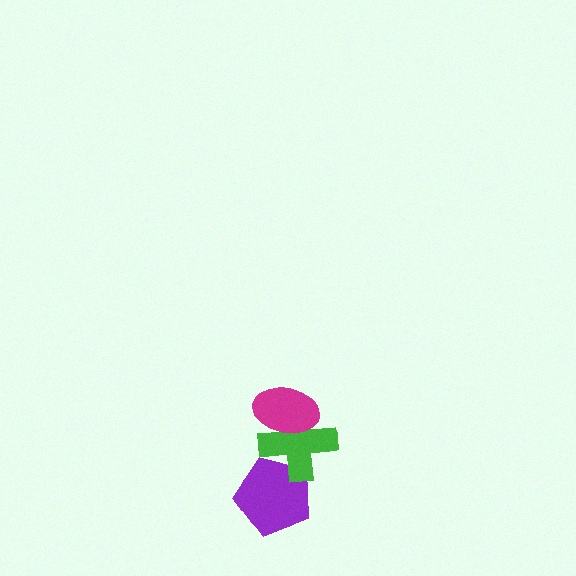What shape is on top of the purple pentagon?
The green cross is on top of the purple pentagon.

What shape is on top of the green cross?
The magenta ellipse is on top of the green cross.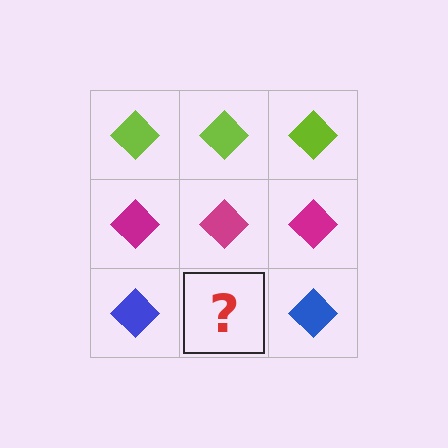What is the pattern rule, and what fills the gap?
The rule is that each row has a consistent color. The gap should be filled with a blue diamond.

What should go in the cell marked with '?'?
The missing cell should contain a blue diamond.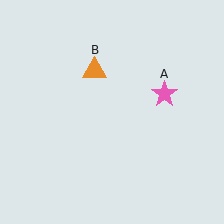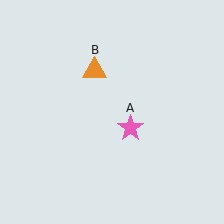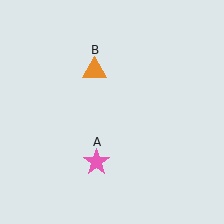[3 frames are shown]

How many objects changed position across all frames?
1 object changed position: pink star (object A).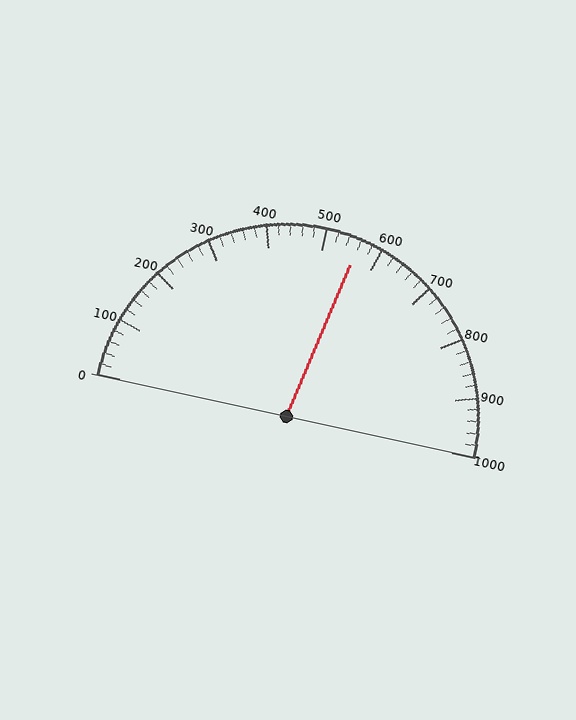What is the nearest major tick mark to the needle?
The nearest major tick mark is 600.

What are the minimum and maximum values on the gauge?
The gauge ranges from 0 to 1000.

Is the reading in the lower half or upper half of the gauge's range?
The reading is in the upper half of the range (0 to 1000).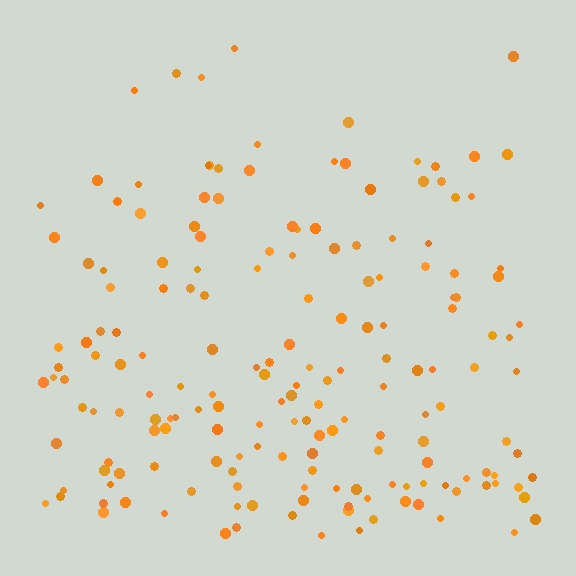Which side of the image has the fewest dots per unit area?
The top.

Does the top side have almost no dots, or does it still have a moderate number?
Still a moderate number, just noticeably fewer than the bottom.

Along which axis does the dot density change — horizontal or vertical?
Vertical.